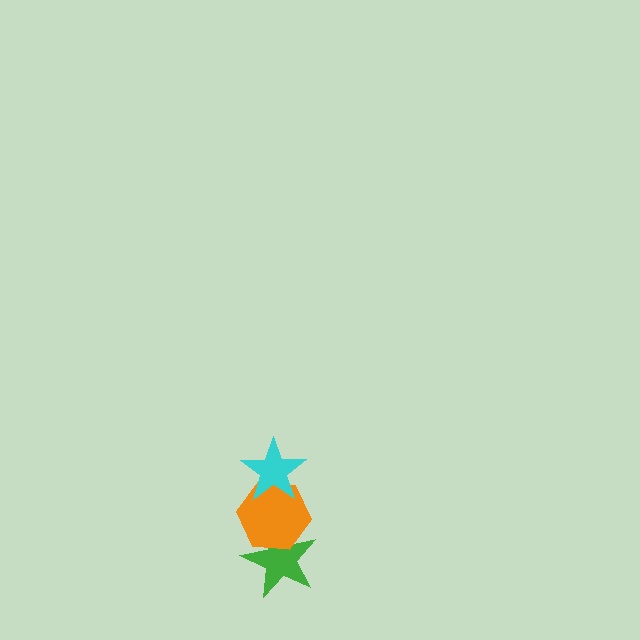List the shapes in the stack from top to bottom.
From top to bottom: the cyan star, the orange hexagon, the green star.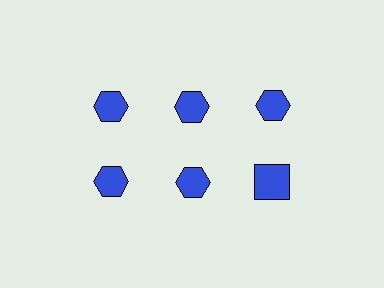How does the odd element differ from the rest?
It has a different shape: square instead of hexagon.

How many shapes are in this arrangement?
There are 6 shapes arranged in a grid pattern.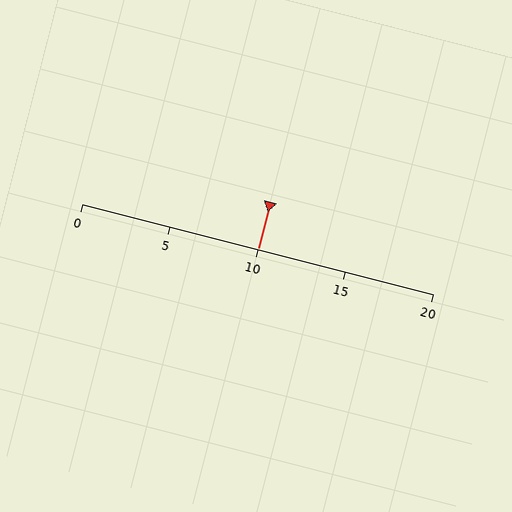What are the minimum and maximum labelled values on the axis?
The axis runs from 0 to 20.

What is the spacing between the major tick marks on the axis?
The major ticks are spaced 5 apart.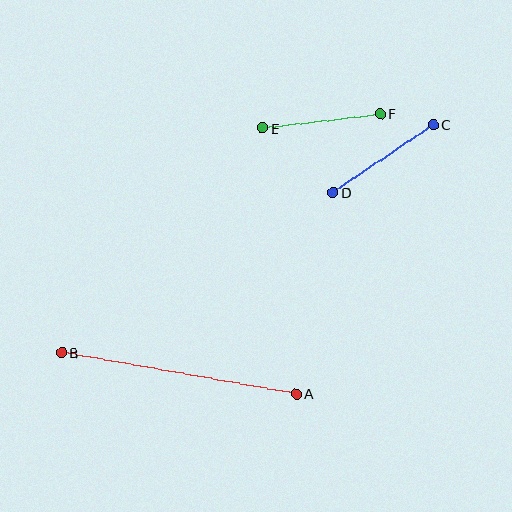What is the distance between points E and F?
The distance is approximately 119 pixels.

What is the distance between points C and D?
The distance is approximately 121 pixels.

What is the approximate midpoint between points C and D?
The midpoint is at approximately (383, 158) pixels.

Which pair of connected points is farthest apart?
Points A and B are farthest apart.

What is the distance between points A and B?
The distance is approximately 238 pixels.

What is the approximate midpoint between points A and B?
The midpoint is at approximately (179, 373) pixels.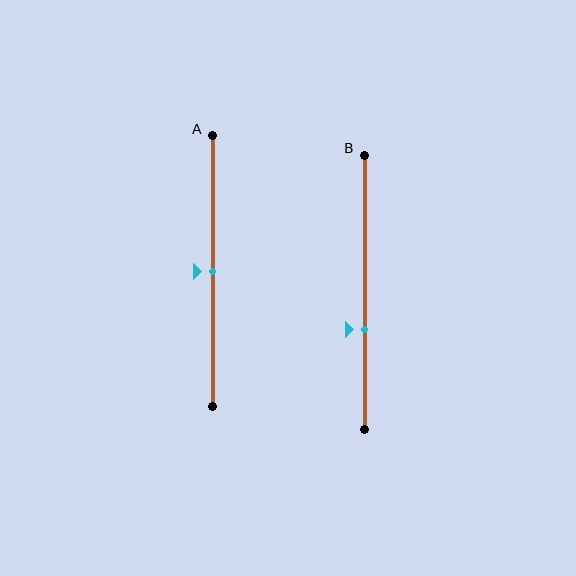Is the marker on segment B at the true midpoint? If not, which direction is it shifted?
No, the marker on segment B is shifted downward by about 14% of the segment length.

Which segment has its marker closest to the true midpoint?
Segment A has its marker closest to the true midpoint.